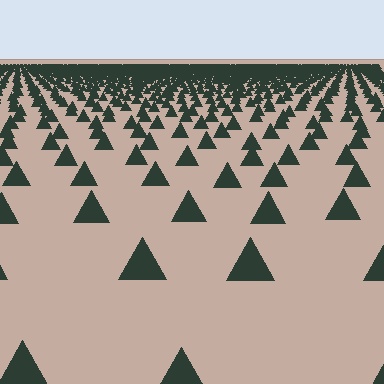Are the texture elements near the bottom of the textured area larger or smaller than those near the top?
Larger. Near the bottom, elements are closer to the viewer and appear at a bigger on-screen size.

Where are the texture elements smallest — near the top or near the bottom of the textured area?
Near the top.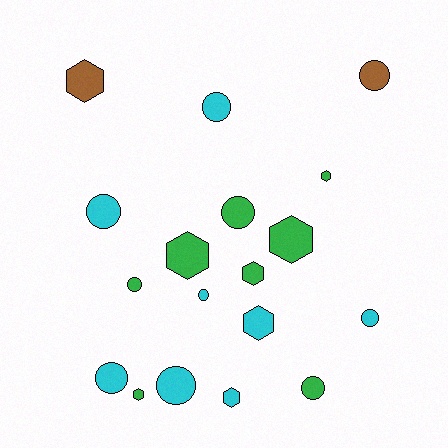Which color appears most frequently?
Cyan, with 8 objects.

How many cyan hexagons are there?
There are 2 cyan hexagons.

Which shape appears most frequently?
Circle, with 10 objects.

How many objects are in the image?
There are 18 objects.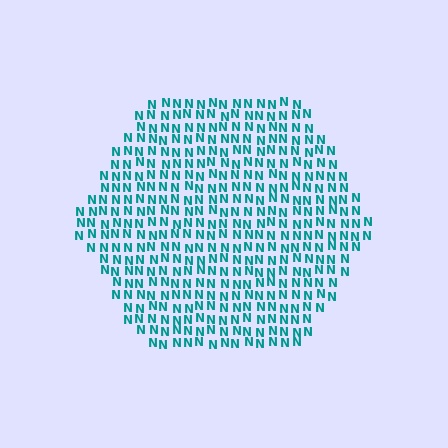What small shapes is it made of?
It is made of small letter N's.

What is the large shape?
The large shape is a hexagon.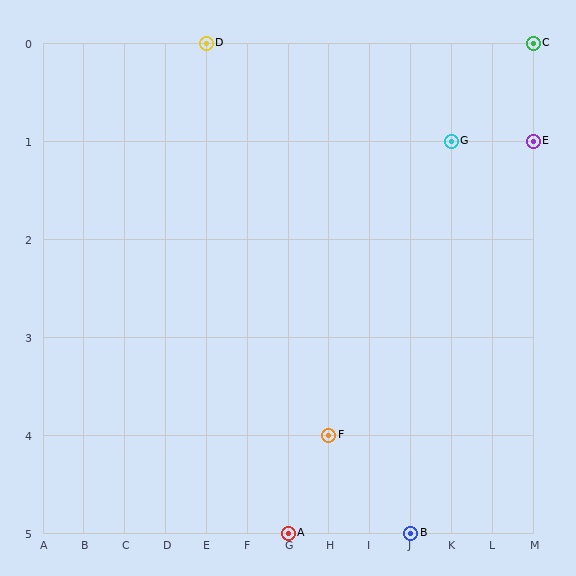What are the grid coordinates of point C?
Point C is at grid coordinates (M, 0).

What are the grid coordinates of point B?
Point B is at grid coordinates (J, 5).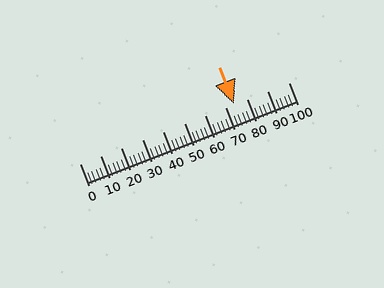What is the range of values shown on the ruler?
The ruler shows values from 0 to 100.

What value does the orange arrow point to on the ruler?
The orange arrow points to approximately 74.